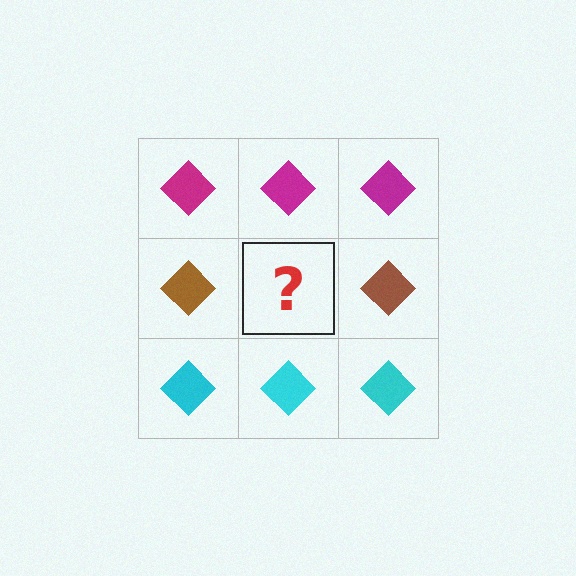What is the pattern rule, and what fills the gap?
The rule is that each row has a consistent color. The gap should be filled with a brown diamond.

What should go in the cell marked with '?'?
The missing cell should contain a brown diamond.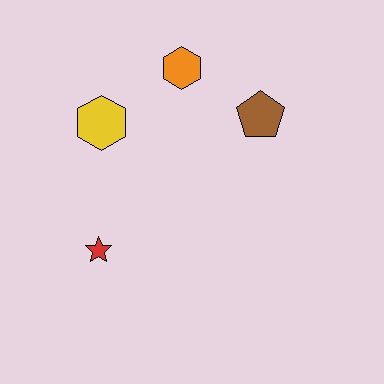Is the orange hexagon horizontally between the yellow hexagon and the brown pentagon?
Yes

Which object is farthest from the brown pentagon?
The red star is farthest from the brown pentagon.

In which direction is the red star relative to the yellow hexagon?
The red star is below the yellow hexagon.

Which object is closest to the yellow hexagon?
The orange hexagon is closest to the yellow hexagon.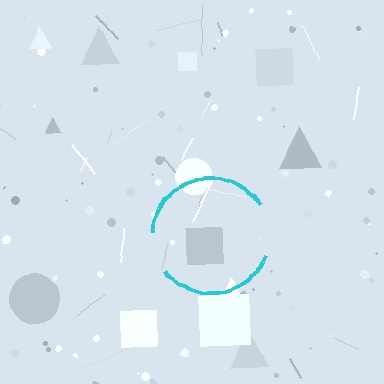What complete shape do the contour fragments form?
The contour fragments form a circle.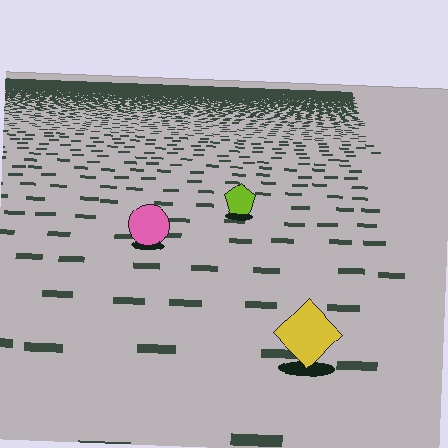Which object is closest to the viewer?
The yellow diamond is closest. The texture marks near it are larger and more spread out.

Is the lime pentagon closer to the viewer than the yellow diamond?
No. The yellow diamond is closer — you can tell from the texture gradient: the ground texture is coarser near it.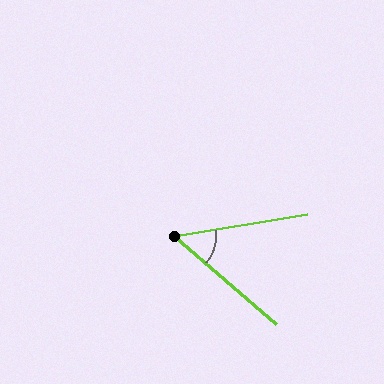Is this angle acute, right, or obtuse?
It is acute.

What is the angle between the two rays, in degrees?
Approximately 50 degrees.